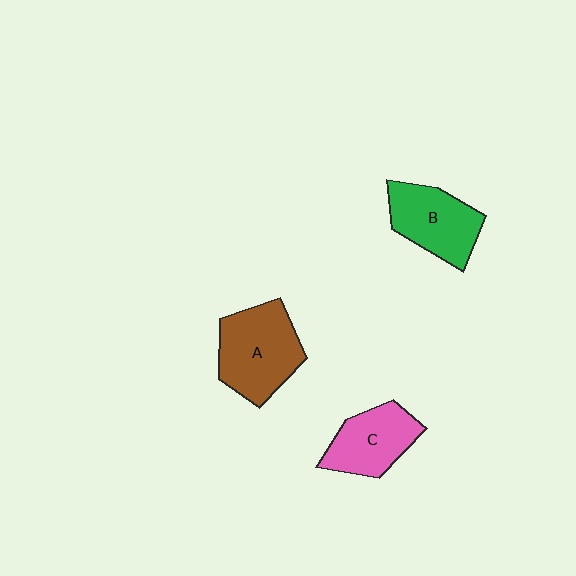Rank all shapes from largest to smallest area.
From largest to smallest: A (brown), B (green), C (pink).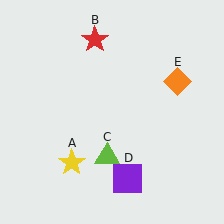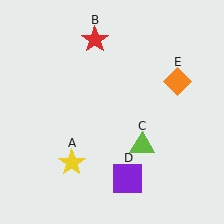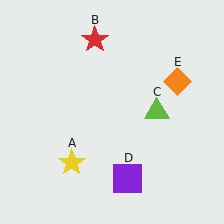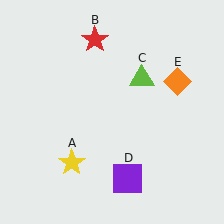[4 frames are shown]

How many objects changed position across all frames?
1 object changed position: lime triangle (object C).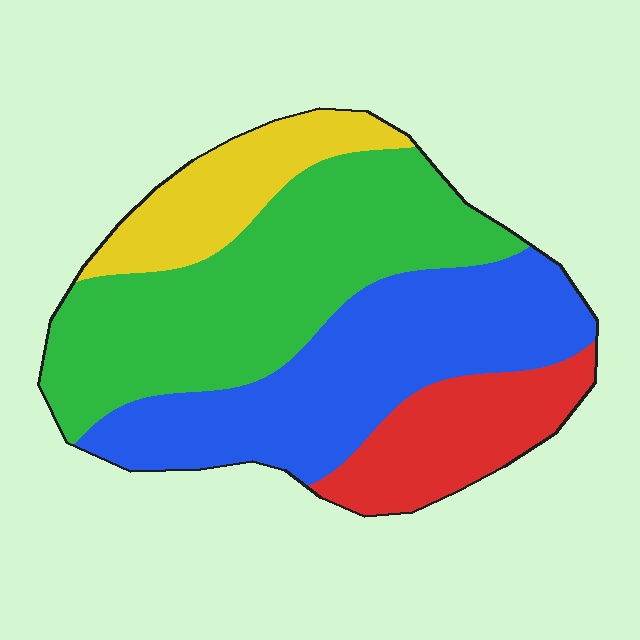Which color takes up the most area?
Green, at roughly 40%.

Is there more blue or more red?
Blue.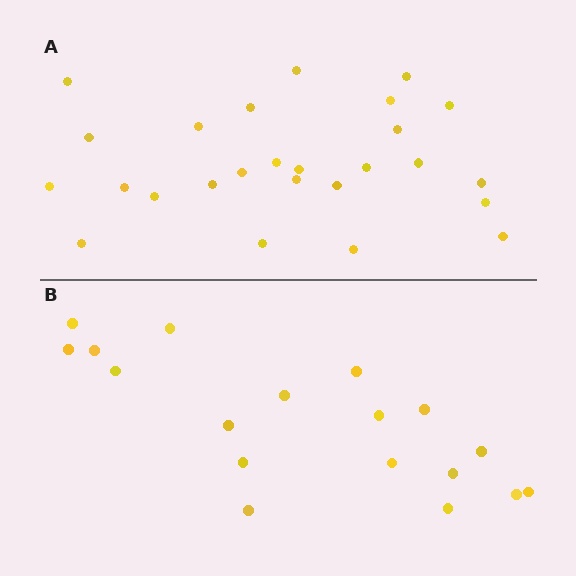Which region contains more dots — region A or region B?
Region A (the top region) has more dots.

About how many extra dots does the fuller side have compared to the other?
Region A has roughly 8 or so more dots than region B.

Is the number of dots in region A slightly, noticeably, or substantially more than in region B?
Region A has noticeably more, but not dramatically so. The ratio is roughly 1.4 to 1.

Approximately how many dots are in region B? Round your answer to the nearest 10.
About 20 dots. (The exact count is 18, which rounds to 20.)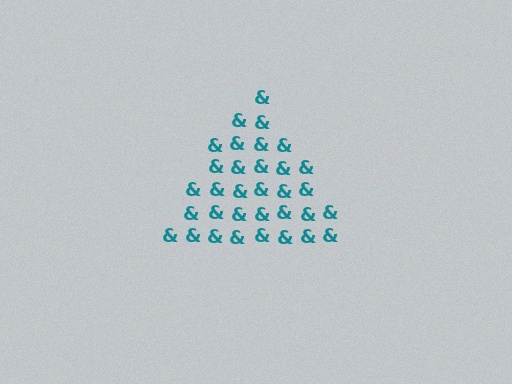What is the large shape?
The large shape is a triangle.